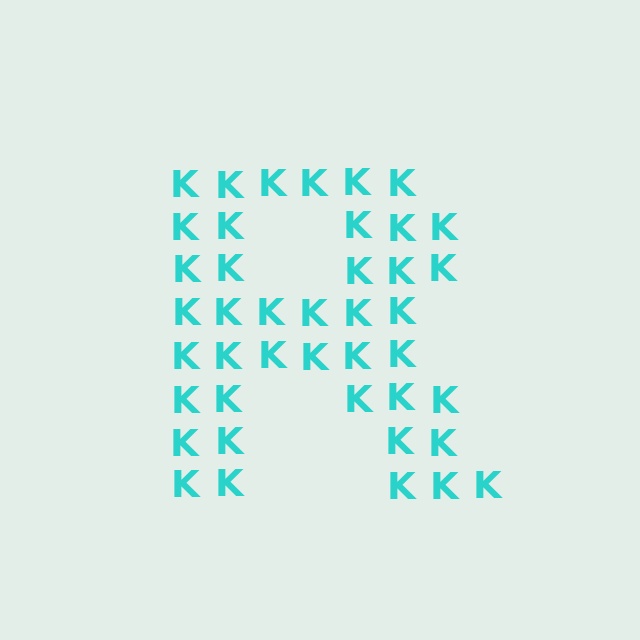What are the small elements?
The small elements are letter K's.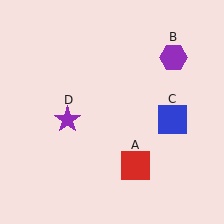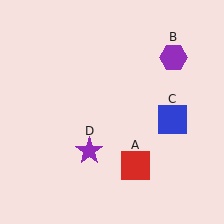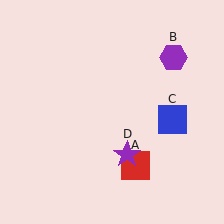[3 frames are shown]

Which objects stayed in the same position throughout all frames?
Red square (object A) and purple hexagon (object B) and blue square (object C) remained stationary.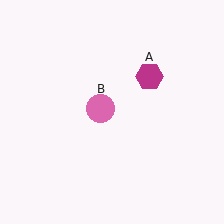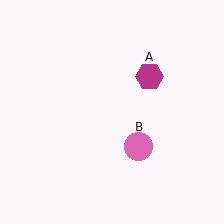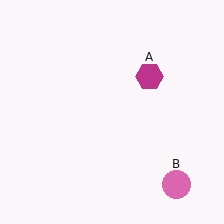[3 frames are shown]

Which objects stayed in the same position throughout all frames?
Magenta hexagon (object A) remained stationary.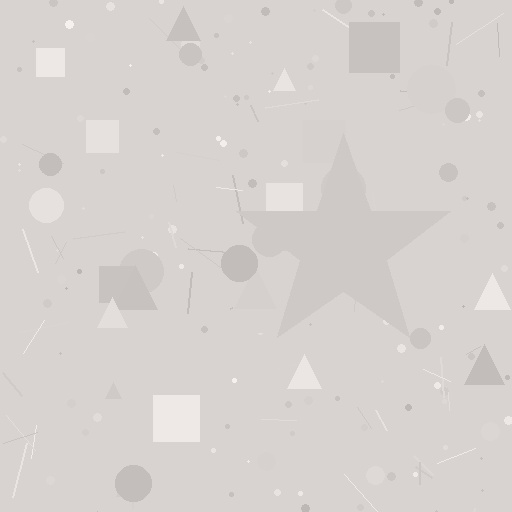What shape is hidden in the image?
A star is hidden in the image.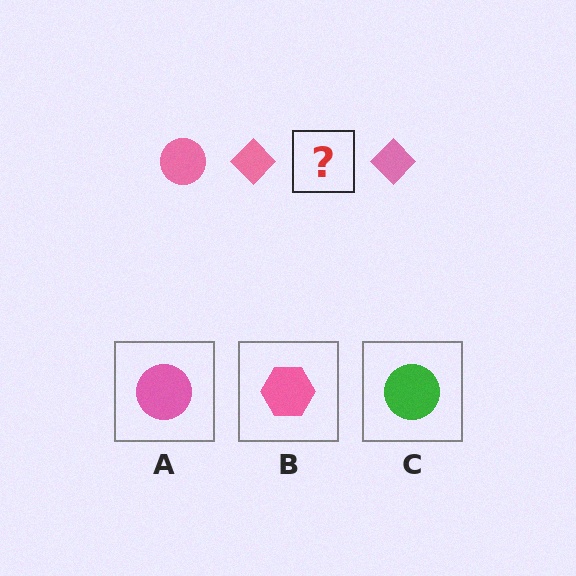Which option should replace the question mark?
Option A.